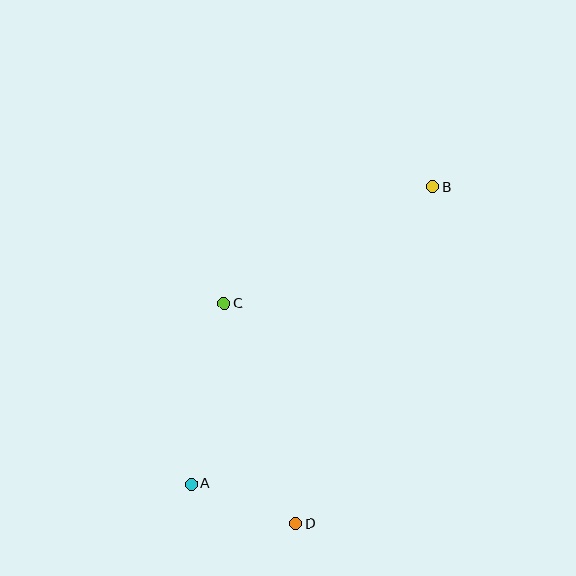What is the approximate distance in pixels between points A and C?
The distance between A and C is approximately 183 pixels.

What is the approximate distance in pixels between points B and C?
The distance between B and C is approximately 239 pixels.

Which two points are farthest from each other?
Points A and B are farthest from each other.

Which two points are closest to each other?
Points A and D are closest to each other.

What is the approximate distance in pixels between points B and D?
The distance between B and D is approximately 363 pixels.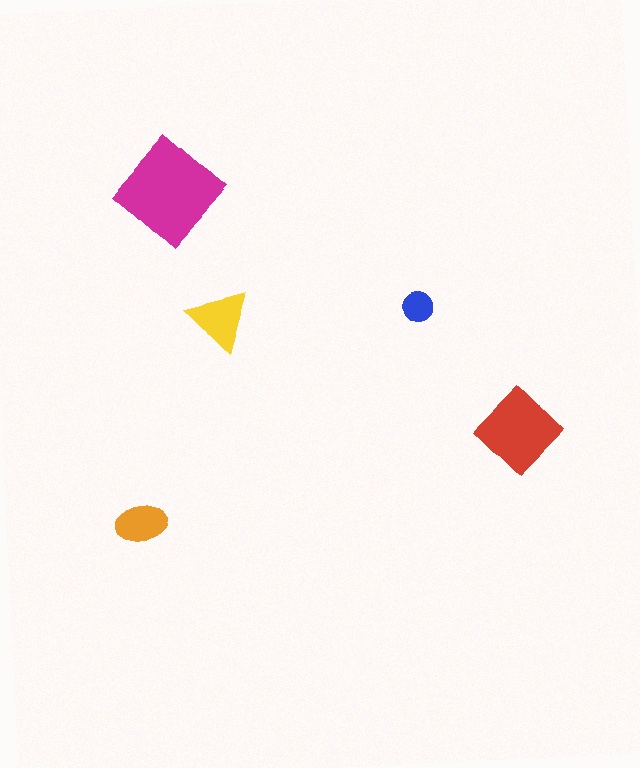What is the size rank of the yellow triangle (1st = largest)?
3rd.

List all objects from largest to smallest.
The magenta diamond, the red diamond, the yellow triangle, the orange ellipse, the blue circle.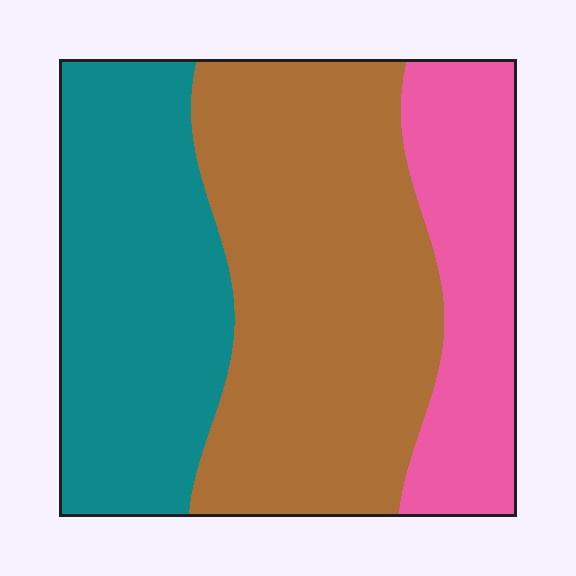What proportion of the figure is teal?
Teal covers roughly 35% of the figure.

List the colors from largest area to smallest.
From largest to smallest: brown, teal, pink.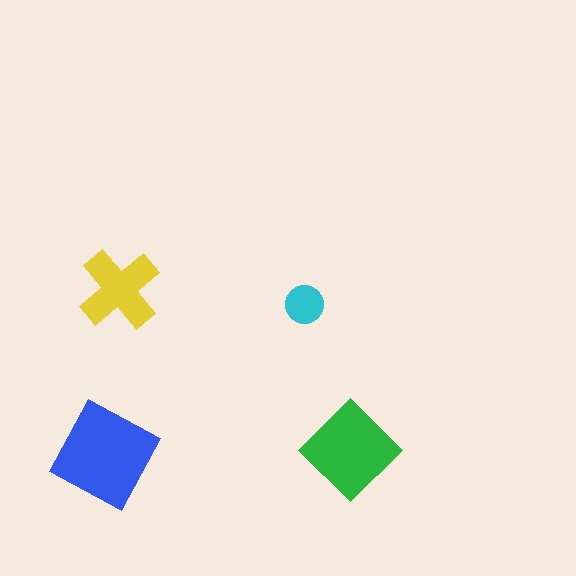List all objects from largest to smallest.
The blue square, the green diamond, the yellow cross, the cyan circle.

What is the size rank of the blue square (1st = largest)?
1st.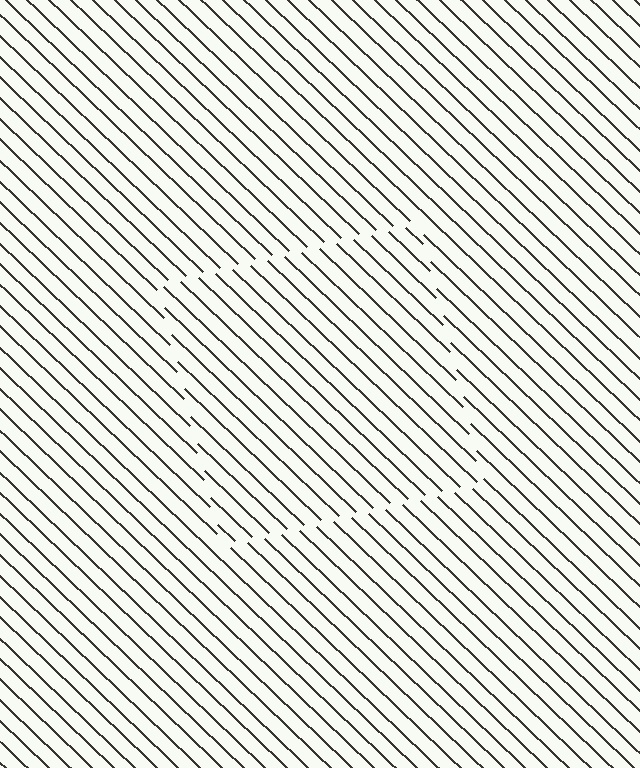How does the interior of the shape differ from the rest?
The interior of the shape contains the same grating, shifted by half a period — the contour is defined by the phase discontinuity where line-ends from the inner and outer gratings abut.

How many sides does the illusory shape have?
4 sides — the line-ends trace a square.